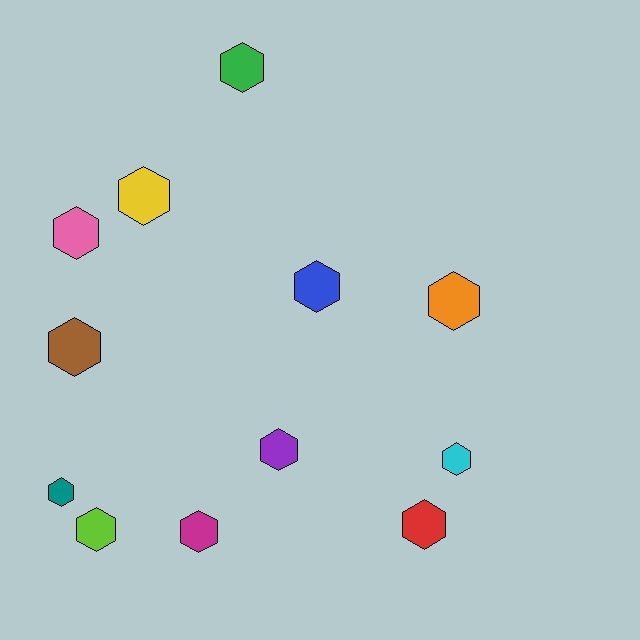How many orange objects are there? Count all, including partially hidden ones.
There is 1 orange object.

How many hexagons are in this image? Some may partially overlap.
There are 12 hexagons.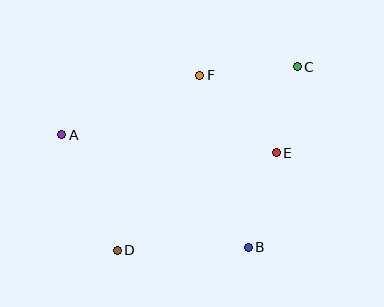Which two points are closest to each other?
Points C and E are closest to each other.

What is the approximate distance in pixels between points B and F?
The distance between B and F is approximately 179 pixels.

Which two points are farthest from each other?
Points C and D are farthest from each other.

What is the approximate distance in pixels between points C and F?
The distance between C and F is approximately 98 pixels.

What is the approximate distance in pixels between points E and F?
The distance between E and F is approximately 109 pixels.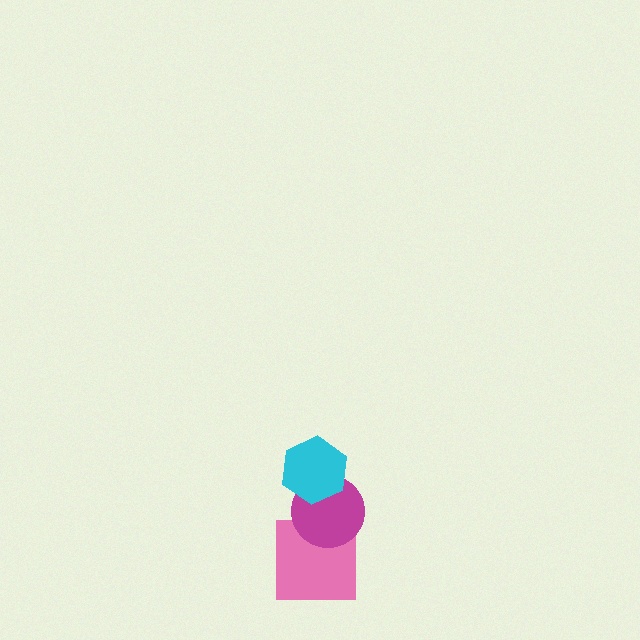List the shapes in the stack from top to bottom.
From top to bottom: the cyan hexagon, the magenta circle, the pink square.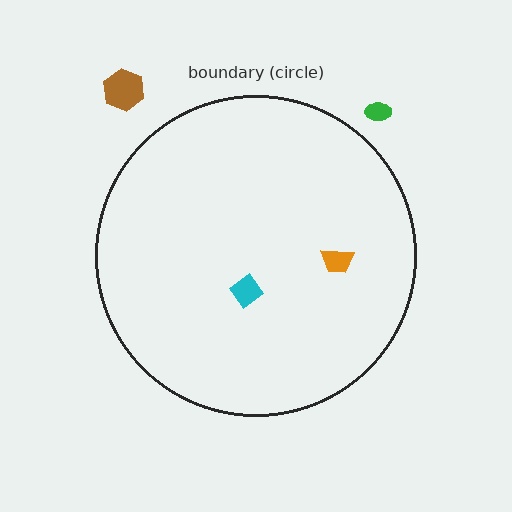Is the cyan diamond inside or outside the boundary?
Inside.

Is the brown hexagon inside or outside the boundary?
Outside.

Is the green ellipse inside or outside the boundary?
Outside.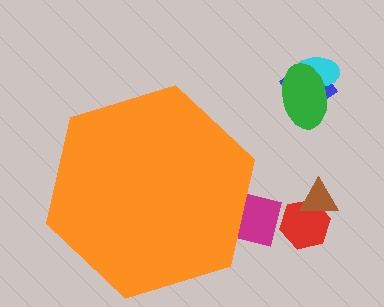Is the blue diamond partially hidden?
No, the blue diamond is fully visible.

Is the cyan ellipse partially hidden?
No, the cyan ellipse is fully visible.